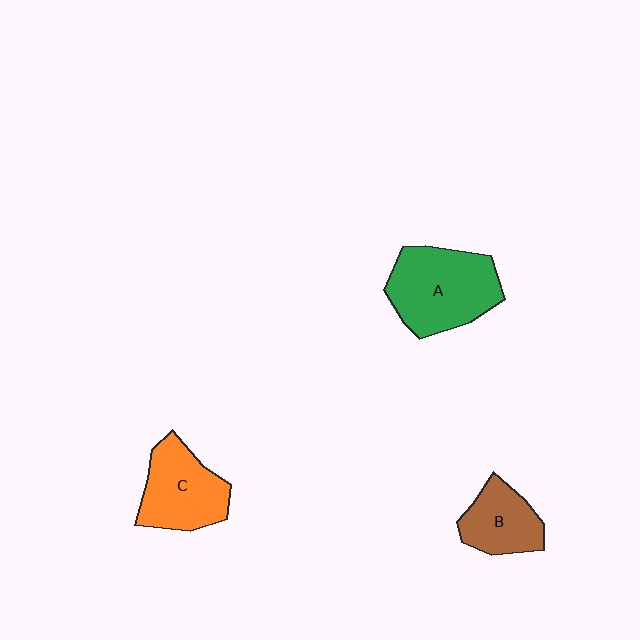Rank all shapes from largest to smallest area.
From largest to smallest: A (green), C (orange), B (brown).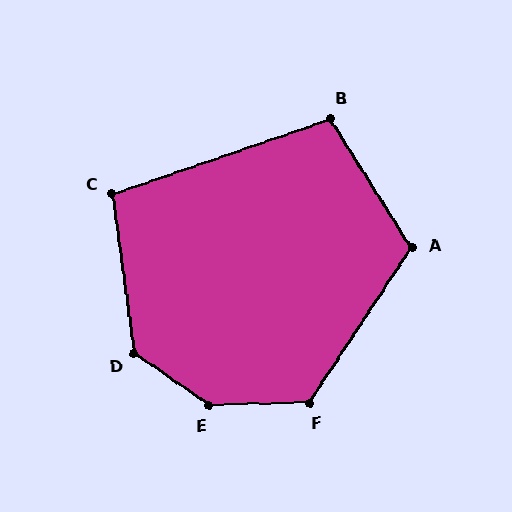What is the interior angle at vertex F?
Approximately 125 degrees (obtuse).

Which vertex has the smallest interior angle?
C, at approximately 101 degrees.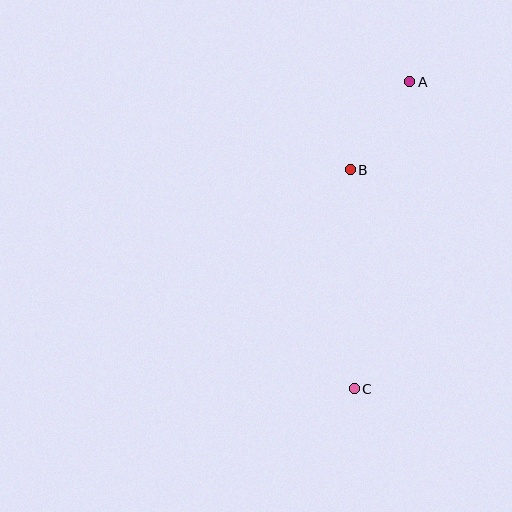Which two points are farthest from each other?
Points A and C are farthest from each other.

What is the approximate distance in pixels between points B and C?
The distance between B and C is approximately 219 pixels.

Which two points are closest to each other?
Points A and B are closest to each other.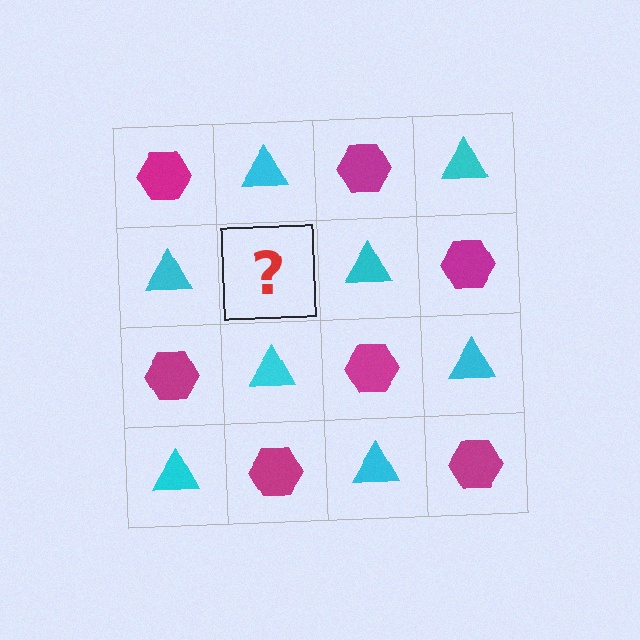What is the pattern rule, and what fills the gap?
The rule is that it alternates magenta hexagon and cyan triangle in a checkerboard pattern. The gap should be filled with a magenta hexagon.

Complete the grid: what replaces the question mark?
The question mark should be replaced with a magenta hexagon.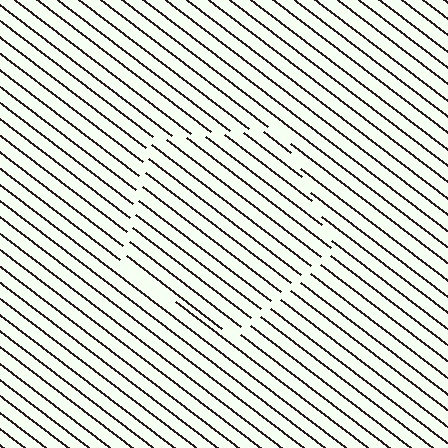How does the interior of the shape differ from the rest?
The interior of the shape contains the same grating, shifted by half a period — the contour is defined by the phase discontinuity where line-ends from the inner and outer gratings abut.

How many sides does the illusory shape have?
5 sides — the line-ends trace a pentagon.